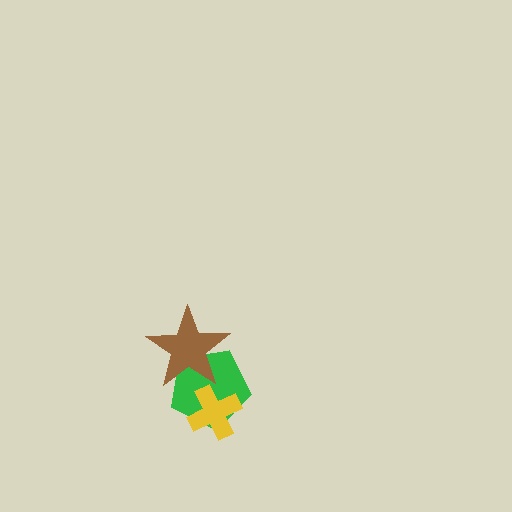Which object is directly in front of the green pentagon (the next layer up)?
The brown star is directly in front of the green pentagon.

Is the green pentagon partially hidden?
Yes, it is partially covered by another shape.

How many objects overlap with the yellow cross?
1 object overlaps with the yellow cross.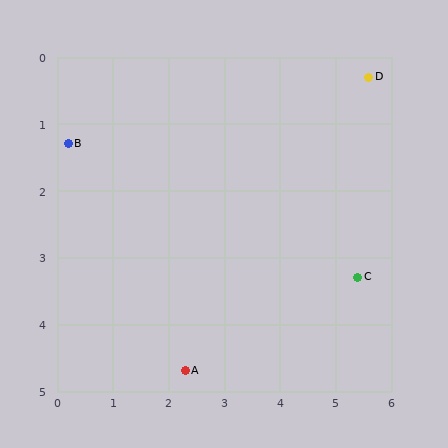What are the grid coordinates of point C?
Point C is at approximately (5.4, 3.3).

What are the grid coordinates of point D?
Point D is at approximately (5.6, 0.3).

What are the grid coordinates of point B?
Point B is at approximately (0.2, 1.3).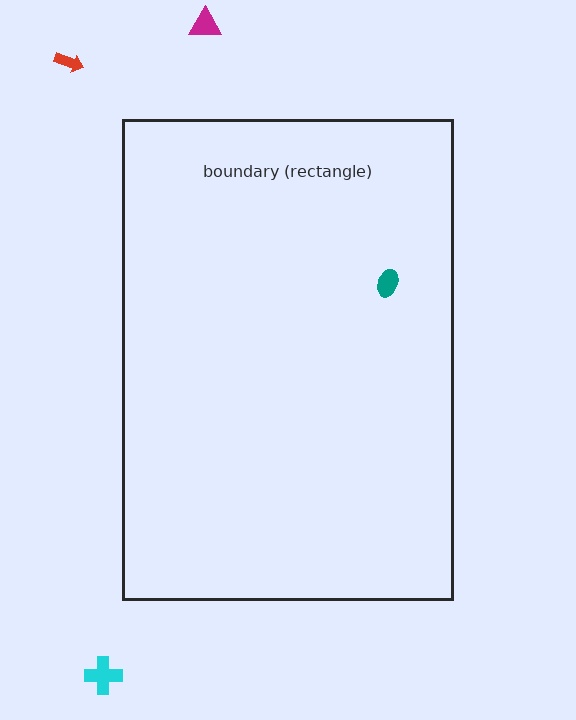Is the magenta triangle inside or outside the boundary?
Outside.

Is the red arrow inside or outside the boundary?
Outside.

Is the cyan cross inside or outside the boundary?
Outside.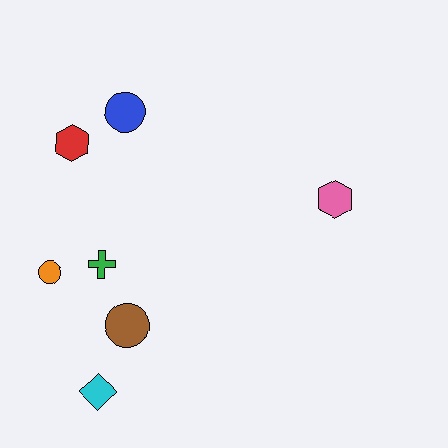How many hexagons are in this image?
There are 2 hexagons.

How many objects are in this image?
There are 7 objects.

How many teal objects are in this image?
There are no teal objects.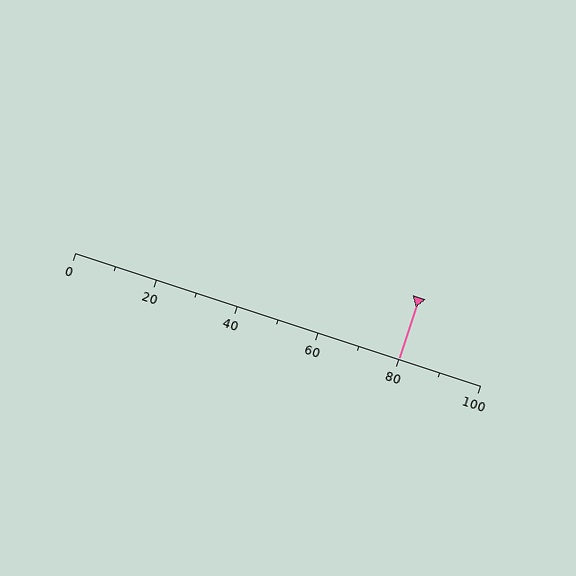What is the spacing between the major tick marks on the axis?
The major ticks are spaced 20 apart.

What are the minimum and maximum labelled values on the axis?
The axis runs from 0 to 100.